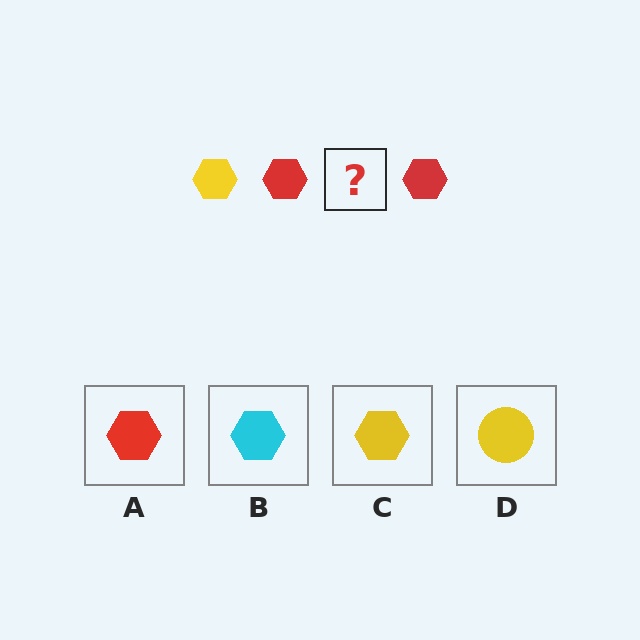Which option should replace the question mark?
Option C.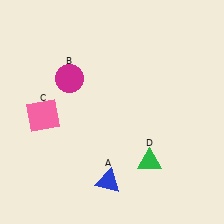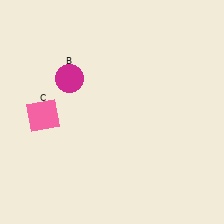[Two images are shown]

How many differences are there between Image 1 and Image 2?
There are 2 differences between the two images.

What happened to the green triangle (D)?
The green triangle (D) was removed in Image 2. It was in the bottom-right area of Image 1.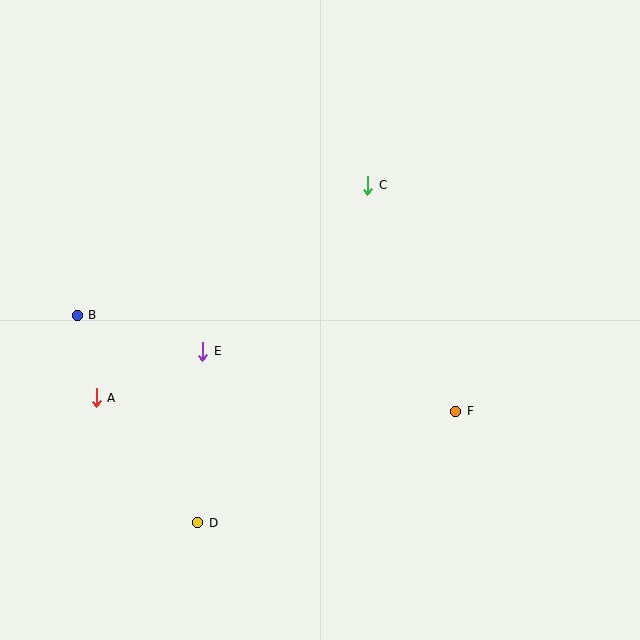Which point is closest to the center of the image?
Point E at (203, 351) is closest to the center.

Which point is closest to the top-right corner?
Point C is closest to the top-right corner.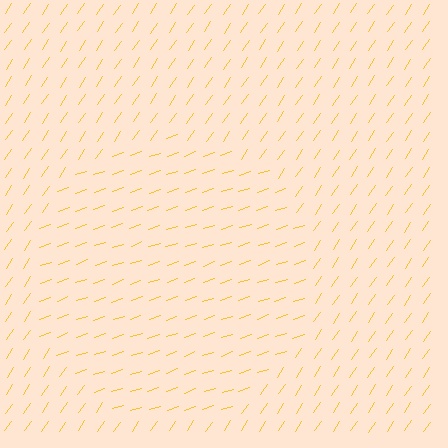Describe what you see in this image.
The image is filled with small yellow line segments. A circle region in the image has lines oriented differently from the surrounding lines, creating a visible texture boundary.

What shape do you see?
I see a circle.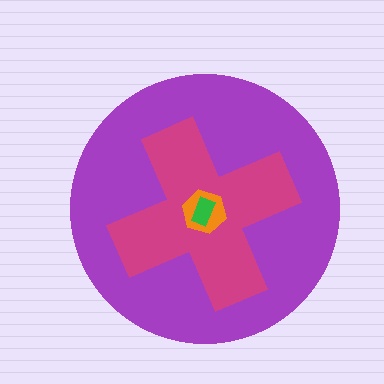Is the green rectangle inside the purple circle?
Yes.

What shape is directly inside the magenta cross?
The orange hexagon.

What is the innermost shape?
The green rectangle.